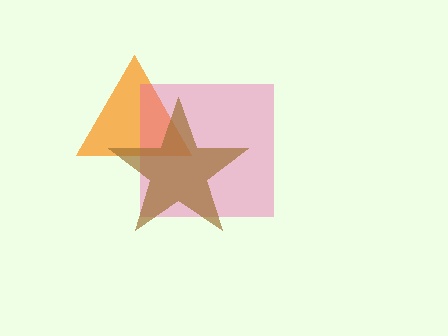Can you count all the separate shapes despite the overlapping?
Yes, there are 3 separate shapes.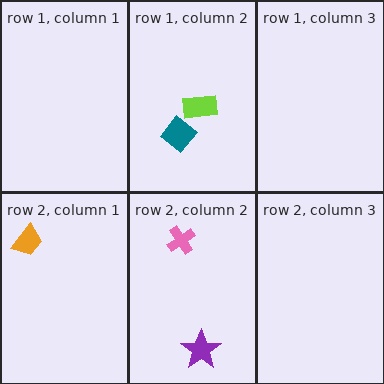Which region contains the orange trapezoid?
The row 2, column 1 region.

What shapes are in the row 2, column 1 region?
The orange trapezoid.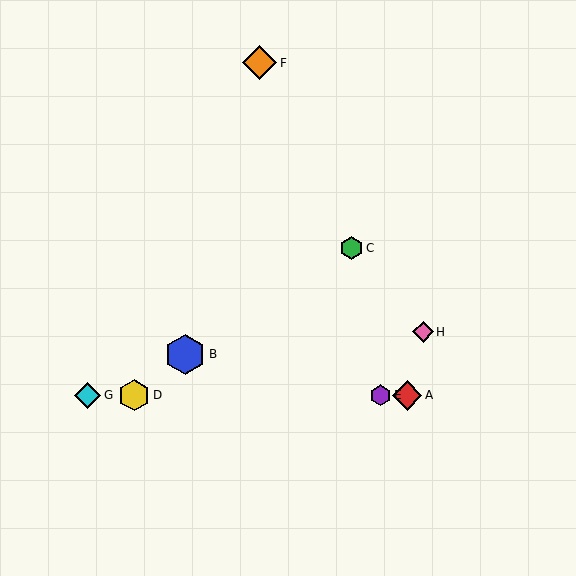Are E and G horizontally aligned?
Yes, both are at y≈395.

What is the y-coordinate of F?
Object F is at y≈63.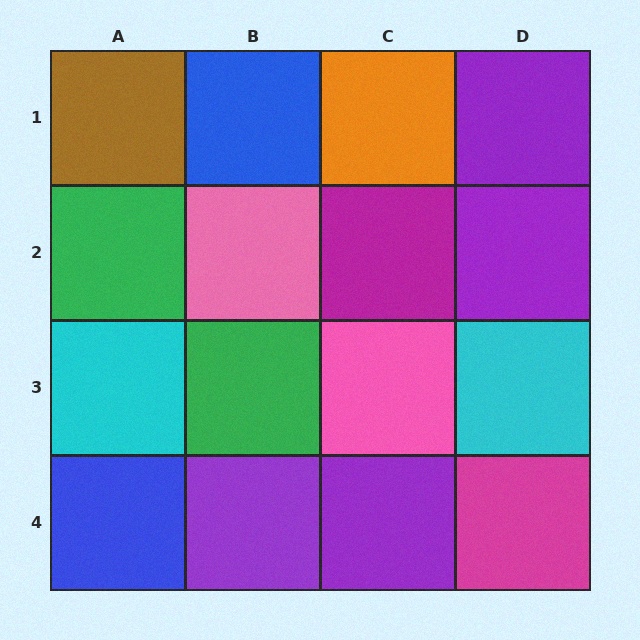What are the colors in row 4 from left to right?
Blue, purple, purple, magenta.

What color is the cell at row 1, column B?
Blue.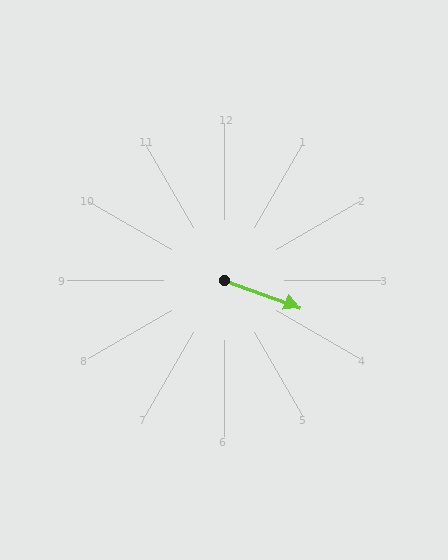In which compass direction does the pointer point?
East.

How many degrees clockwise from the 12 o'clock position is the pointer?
Approximately 110 degrees.